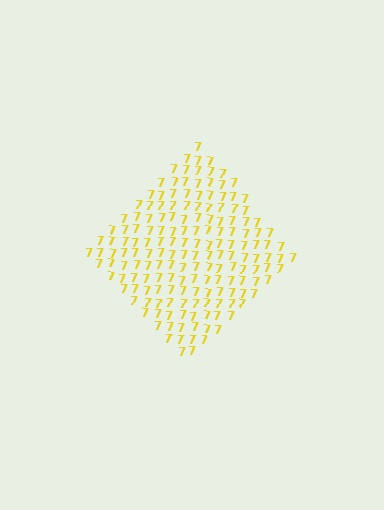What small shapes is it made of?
It is made of small digit 7's.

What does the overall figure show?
The overall figure shows a diamond.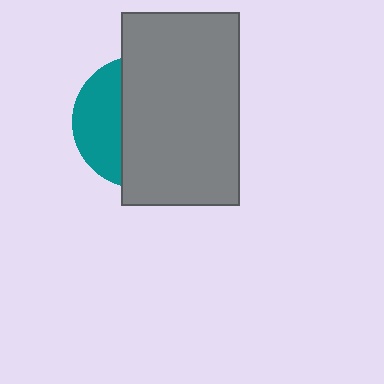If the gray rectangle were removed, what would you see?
You would see the complete teal circle.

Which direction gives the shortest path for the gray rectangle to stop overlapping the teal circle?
Moving right gives the shortest separation.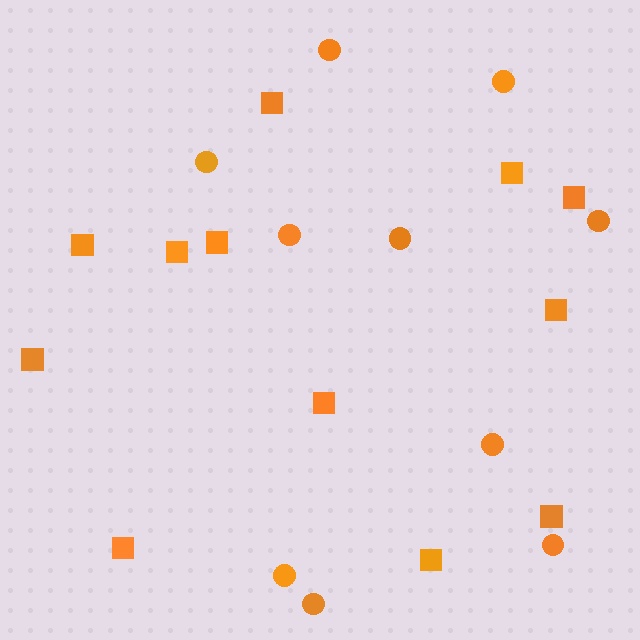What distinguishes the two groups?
There are 2 groups: one group of circles (10) and one group of squares (12).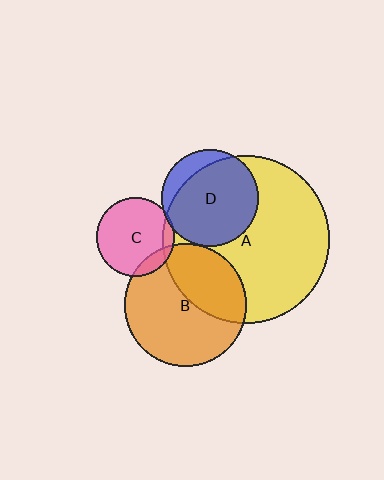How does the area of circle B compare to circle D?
Approximately 1.6 times.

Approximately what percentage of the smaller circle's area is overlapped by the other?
Approximately 80%.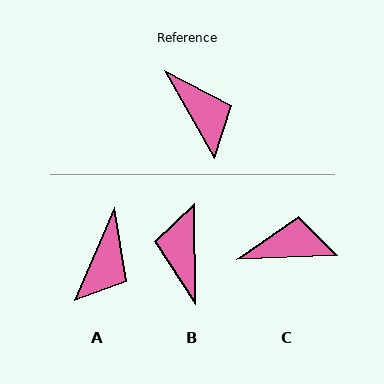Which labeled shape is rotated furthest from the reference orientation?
B, about 151 degrees away.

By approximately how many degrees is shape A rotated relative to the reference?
Approximately 53 degrees clockwise.